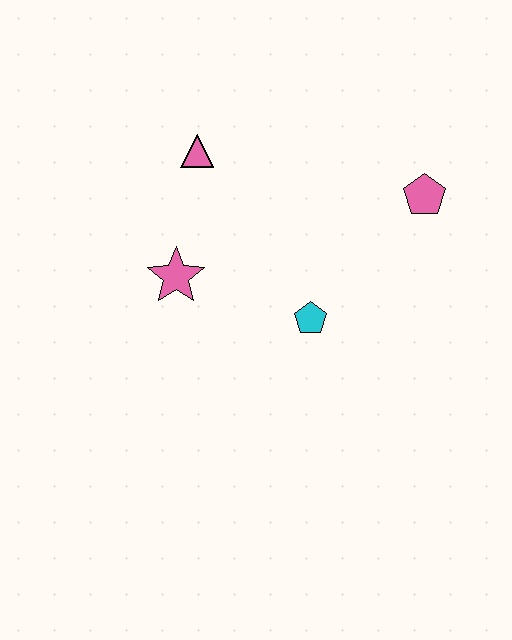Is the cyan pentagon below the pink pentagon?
Yes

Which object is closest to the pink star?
The pink triangle is closest to the pink star.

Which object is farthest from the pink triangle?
The pink pentagon is farthest from the pink triangle.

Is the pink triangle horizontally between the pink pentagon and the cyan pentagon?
No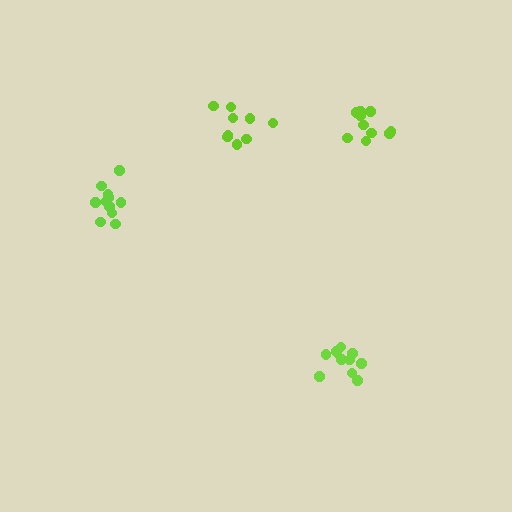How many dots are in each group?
Group 1: 12 dots, Group 2: 11 dots, Group 3: 9 dots, Group 4: 10 dots (42 total).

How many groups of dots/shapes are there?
There are 4 groups.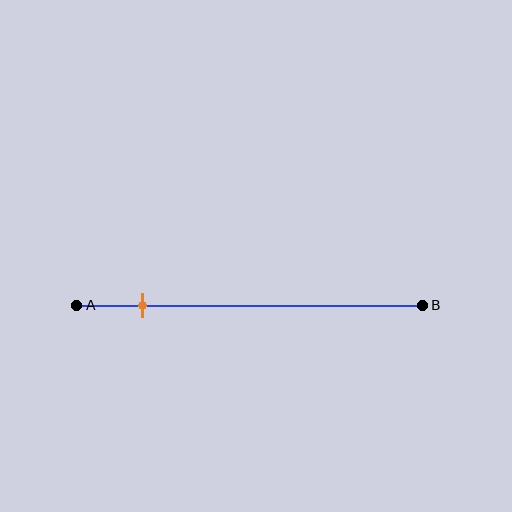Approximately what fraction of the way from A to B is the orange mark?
The orange mark is approximately 20% of the way from A to B.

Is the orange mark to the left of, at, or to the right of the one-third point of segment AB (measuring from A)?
The orange mark is to the left of the one-third point of segment AB.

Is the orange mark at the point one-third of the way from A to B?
No, the mark is at about 20% from A, not at the 33% one-third point.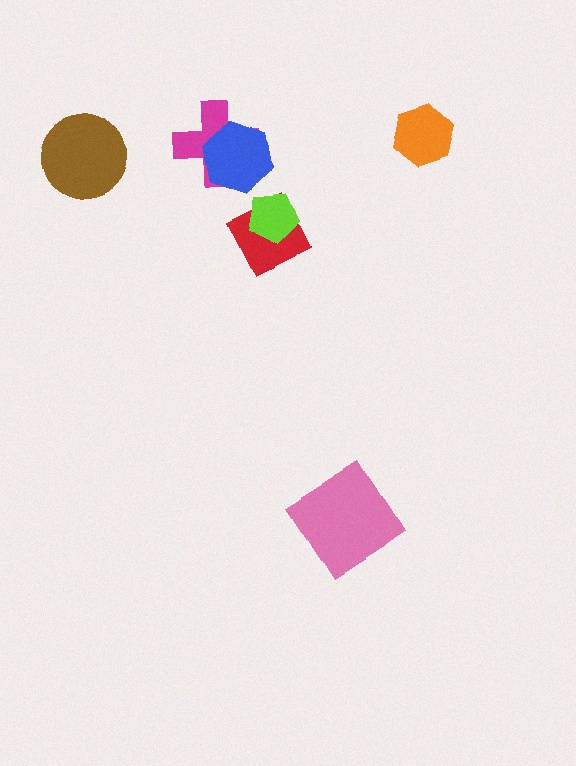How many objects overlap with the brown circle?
0 objects overlap with the brown circle.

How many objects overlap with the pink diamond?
0 objects overlap with the pink diamond.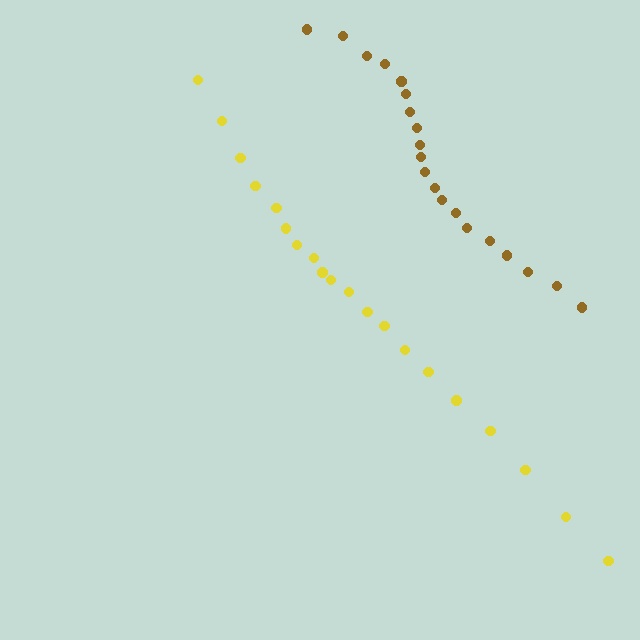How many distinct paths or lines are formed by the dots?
There are 2 distinct paths.